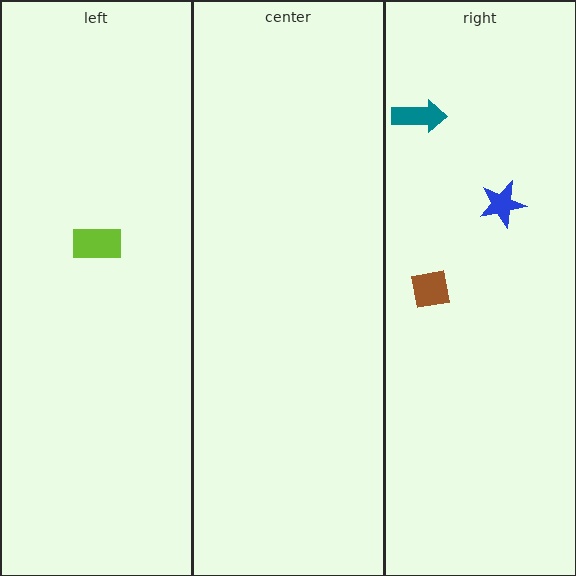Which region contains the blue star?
The right region.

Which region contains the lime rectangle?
The left region.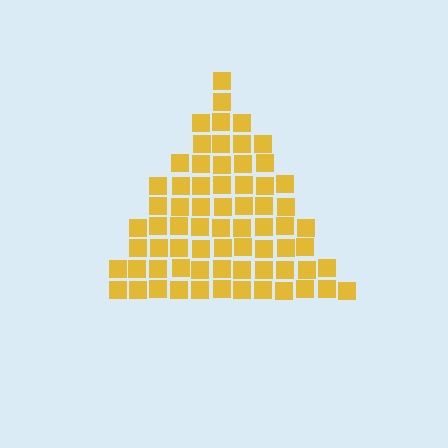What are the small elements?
The small elements are squares.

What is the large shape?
The large shape is a triangle.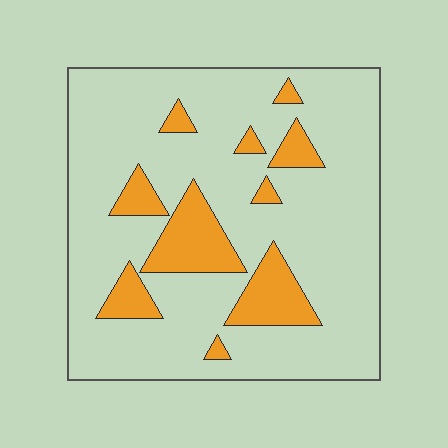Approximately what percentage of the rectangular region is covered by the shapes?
Approximately 20%.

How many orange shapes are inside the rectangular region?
10.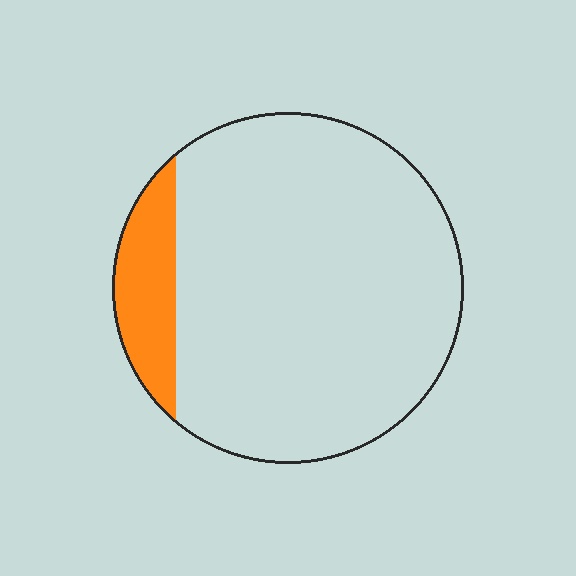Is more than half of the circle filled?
No.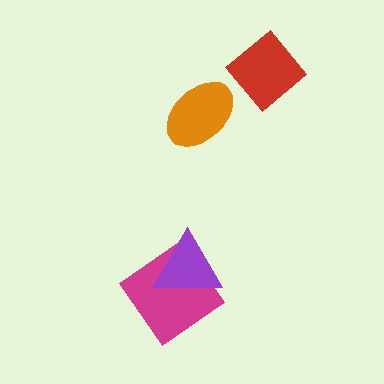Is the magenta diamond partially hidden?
Yes, it is partially covered by another shape.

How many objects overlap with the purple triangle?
1 object overlaps with the purple triangle.